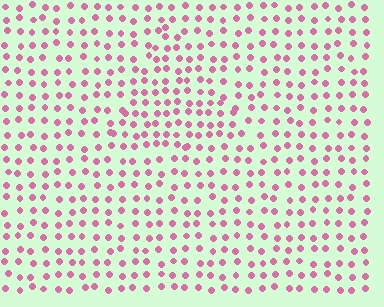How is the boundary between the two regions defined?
The boundary is defined by a change in element density (approximately 1.4x ratio). All elements are the same color, size, and shape.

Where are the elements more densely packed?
The elements are more densely packed inside the triangle boundary.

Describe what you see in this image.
The image contains small pink elements arranged at two different densities. A triangle-shaped region is visible where the elements are more densely packed than the surrounding area.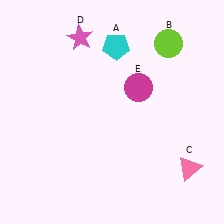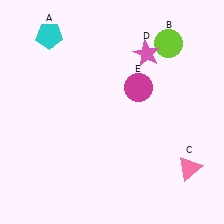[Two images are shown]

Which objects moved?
The objects that moved are: the cyan pentagon (A), the pink star (D).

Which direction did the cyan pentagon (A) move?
The cyan pentagon (A) moved left.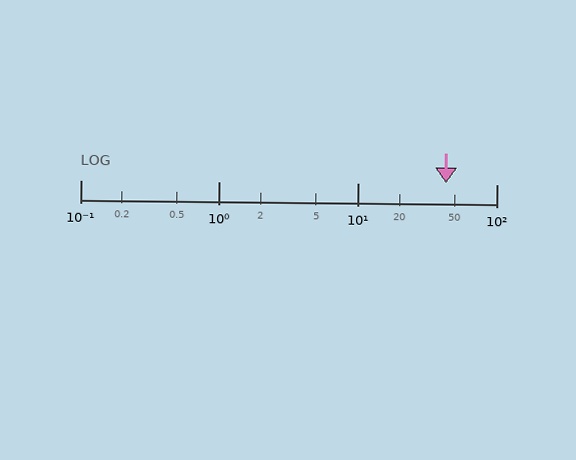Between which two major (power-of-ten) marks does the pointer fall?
The pointer is between 10 and 100.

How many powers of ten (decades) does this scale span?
The scale spans 3 decades, from 0.1 to 100.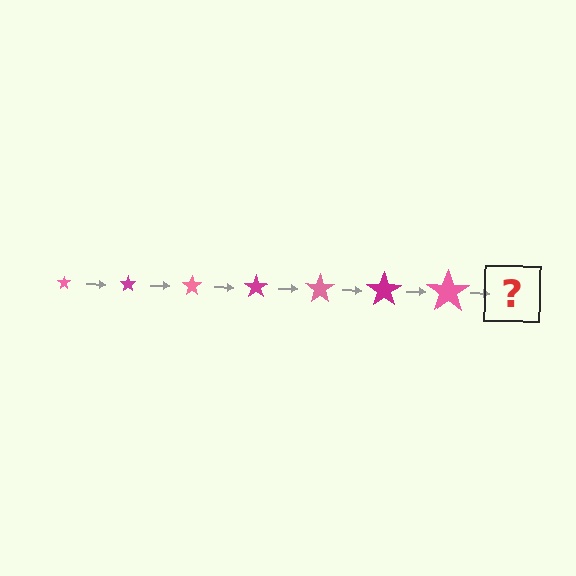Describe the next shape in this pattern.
It should be a magenta star, larger than the previous one.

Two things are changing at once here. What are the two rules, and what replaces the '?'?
The two rules are that the star grows larger each step and the color cycles through pink and magenta. The '?' should be a magenta star, larger than the previous one.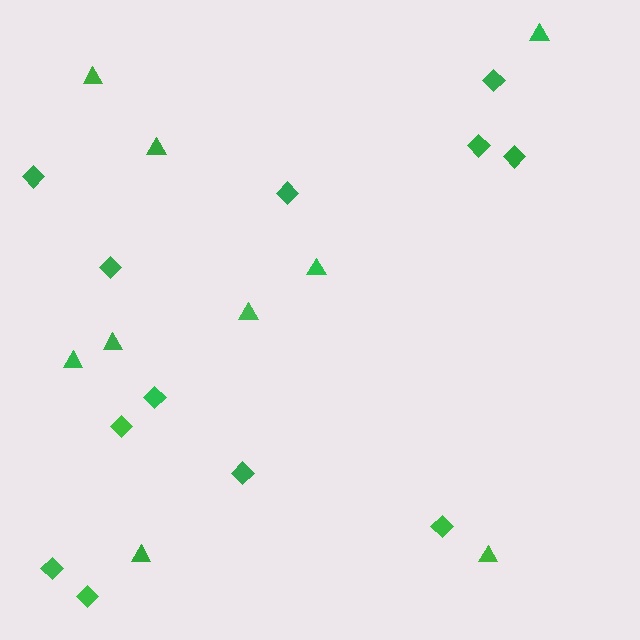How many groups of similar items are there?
There are 2 groups: one group of triangles (9) and one group of diamonds (12).